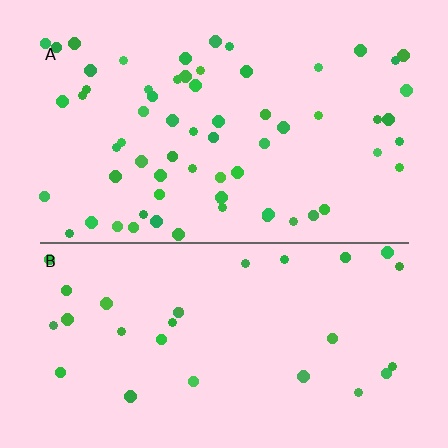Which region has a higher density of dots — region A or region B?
A (the top).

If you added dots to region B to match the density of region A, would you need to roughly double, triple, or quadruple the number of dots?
Approximately double.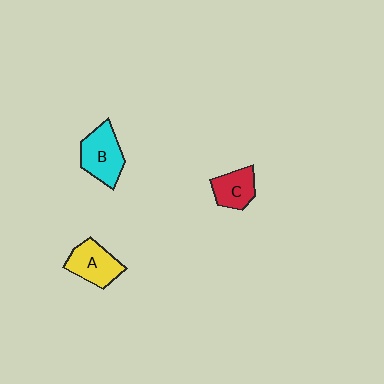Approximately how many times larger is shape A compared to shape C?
Approximately 1.2 times.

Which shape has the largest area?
Shape B (cyan).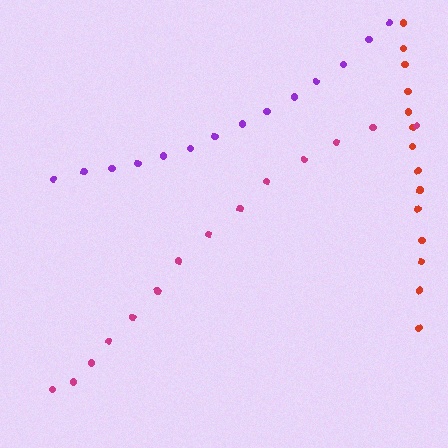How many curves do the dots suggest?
There are 3 distinct paths.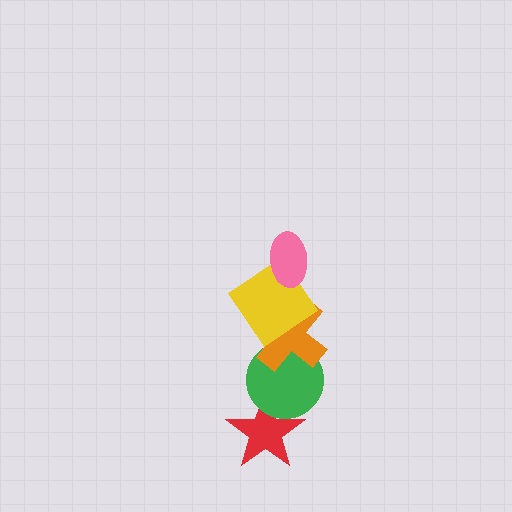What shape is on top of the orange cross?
The yellow diamond is on top of the orange cross.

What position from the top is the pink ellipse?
The pink ellipse is 1st from the top.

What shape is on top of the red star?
The green circle is on top of the red star.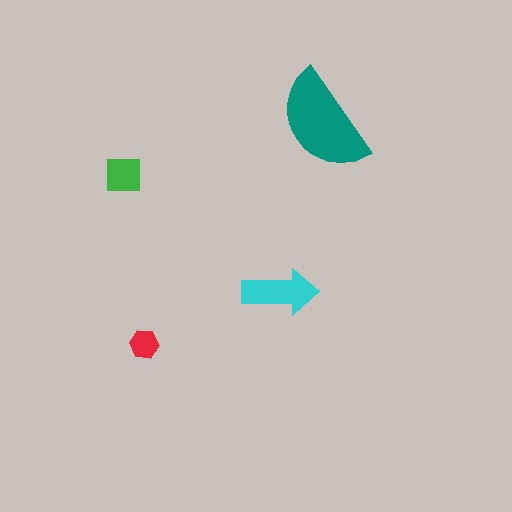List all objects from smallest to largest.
The red hexagon, the green square, the cyan arrow, the teal semicircle.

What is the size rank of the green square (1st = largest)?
3rd.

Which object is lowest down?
The red hexagon is bottommost.